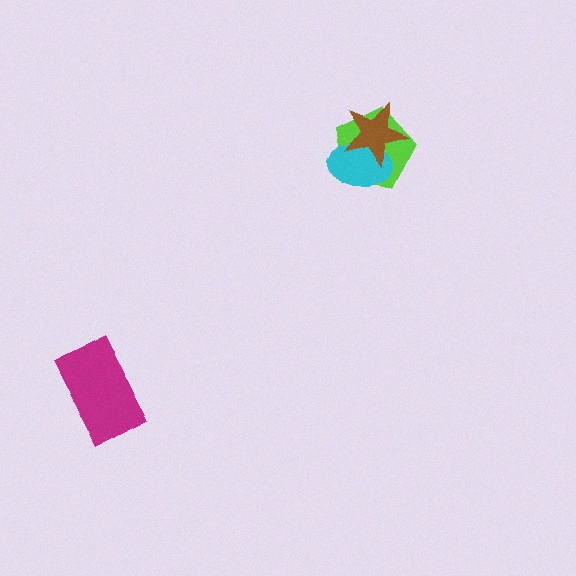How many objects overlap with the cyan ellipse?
2 objects overlap with the cyan ellipse.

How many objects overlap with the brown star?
2 objects overlap with the brown star.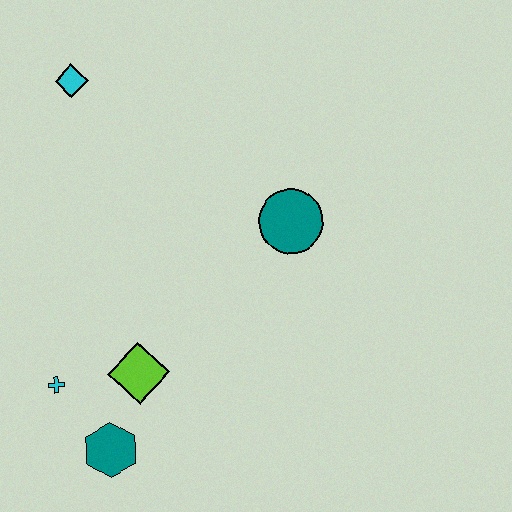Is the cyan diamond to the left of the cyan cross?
No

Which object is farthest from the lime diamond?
The cyan diamond is farthest from the lime diamond.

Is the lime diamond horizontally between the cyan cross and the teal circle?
Yes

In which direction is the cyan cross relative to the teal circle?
The cyan cross is to the left of the teal circle.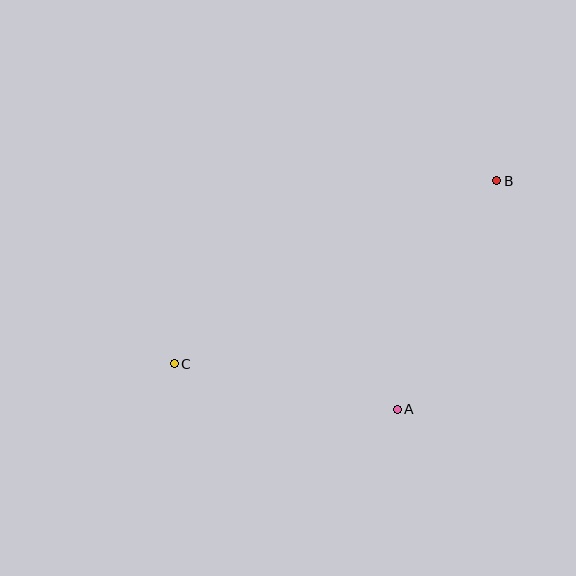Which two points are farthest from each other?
Points B and C are farthest from each other.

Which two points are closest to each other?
Points A and C are closest to each other.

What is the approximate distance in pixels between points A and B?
The distance between A and B is approximately 249 pixels.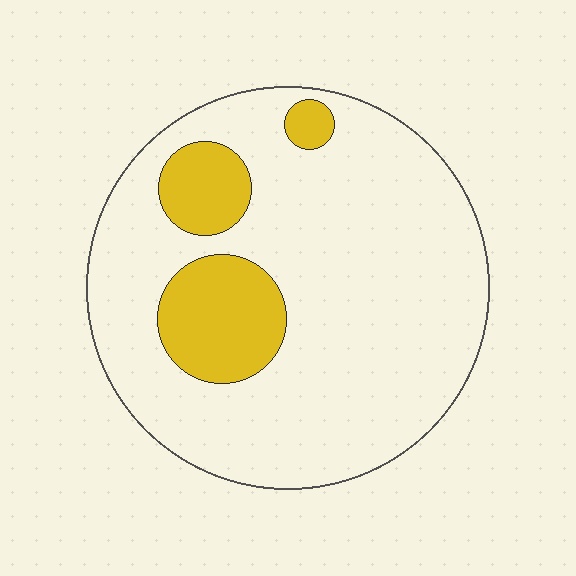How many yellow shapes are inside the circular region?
3.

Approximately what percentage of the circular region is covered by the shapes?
Approximately 15%.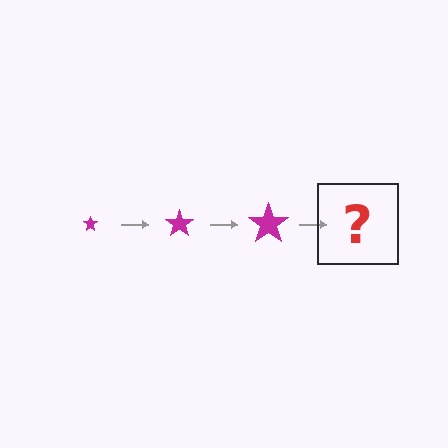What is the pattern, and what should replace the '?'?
The pattern is that the star gets progressively larger each step. The '?' should be a magenta star, larger than the previous one.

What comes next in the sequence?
The next element should be a magenta star, larger than the previous one.